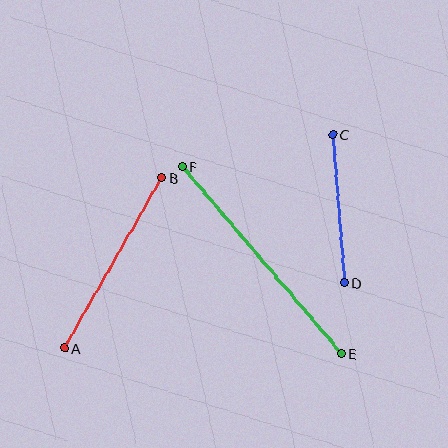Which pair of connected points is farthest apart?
Points E and F are farthest apart.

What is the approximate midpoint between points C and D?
The midpoint is at approximately (339, 209) pixels.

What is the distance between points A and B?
The distance is approximately 196 pixels.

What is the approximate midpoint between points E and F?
The midpoint is at approximately (262, 260) pixels.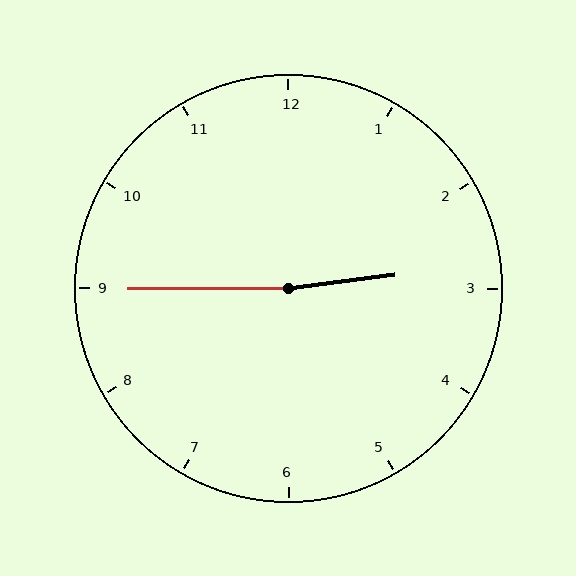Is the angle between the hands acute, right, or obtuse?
It is obtuse.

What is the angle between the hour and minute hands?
Approximately 172 degrees.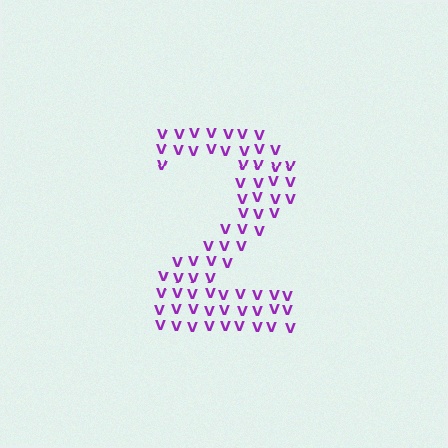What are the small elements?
The small elements are letter V's.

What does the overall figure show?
The overall figure shows the digit 2.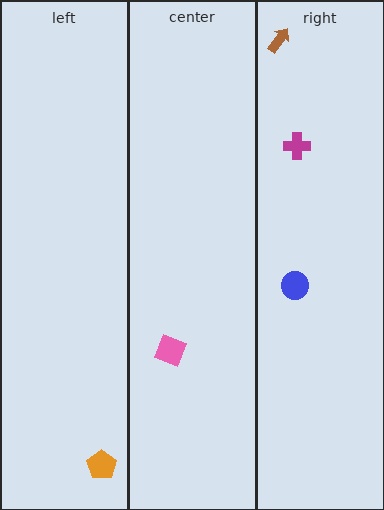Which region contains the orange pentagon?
The left region.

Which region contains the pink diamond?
The center region.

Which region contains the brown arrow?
The right region.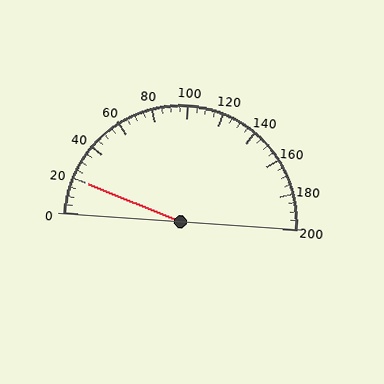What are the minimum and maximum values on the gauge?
The gauge ranges from 0 to 200.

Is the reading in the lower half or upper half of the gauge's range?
The reading is in the lower half of the range (0 to 200).